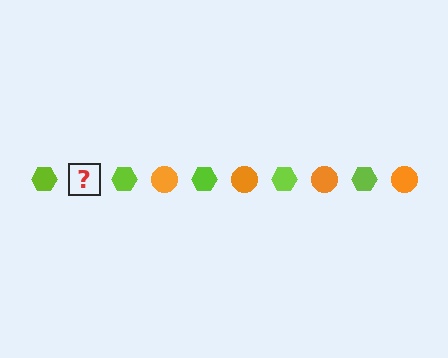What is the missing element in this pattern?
The missing element is an orange circle.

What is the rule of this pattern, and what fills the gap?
The rule is that the pattern alternates between lime hexagon and orange circle. The gap should be filled with an orange circle.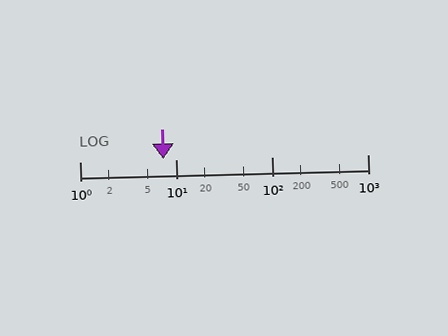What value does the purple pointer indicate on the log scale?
The pointer indicates approximately 7.4.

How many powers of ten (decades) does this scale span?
The scale spans 3 decades, from 1 to 1000.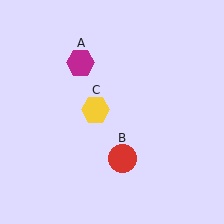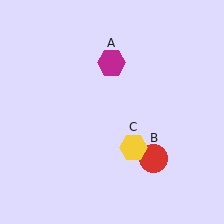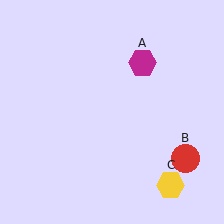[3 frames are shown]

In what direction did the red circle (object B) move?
The red circle (object B) moved right.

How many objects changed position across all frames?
3 objects changed position: magenta hexagon (object A), red circle (object B), yellow hexagon (object C).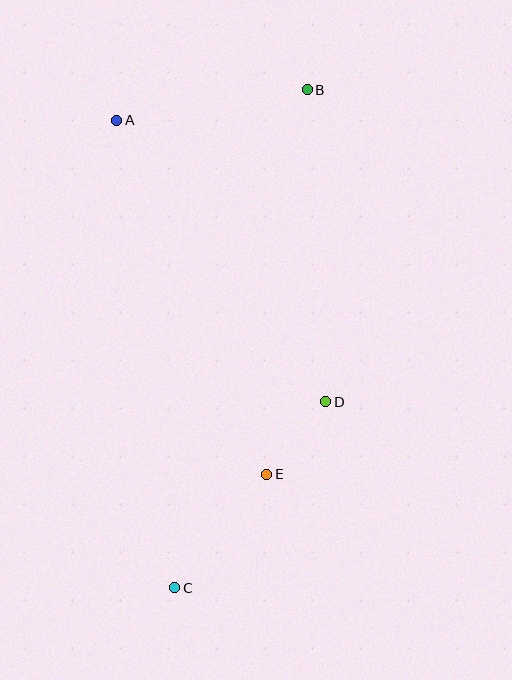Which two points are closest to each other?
Points D and E are closest to each other.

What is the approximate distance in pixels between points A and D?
The distance between A and D is approximately 350 pixels.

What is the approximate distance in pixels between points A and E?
The distance between A and E is approximately 385 pixels.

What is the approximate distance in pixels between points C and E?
The distance between C and E is approximately 146 pixels.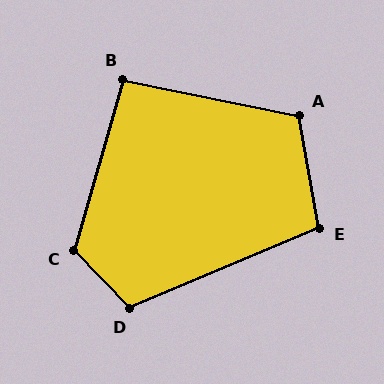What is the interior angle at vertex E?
Approximately 103 degrees (obtuse).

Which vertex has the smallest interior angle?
B, at approximately 95 degrees.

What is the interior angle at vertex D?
Approximately 111 degrees (obtuse).